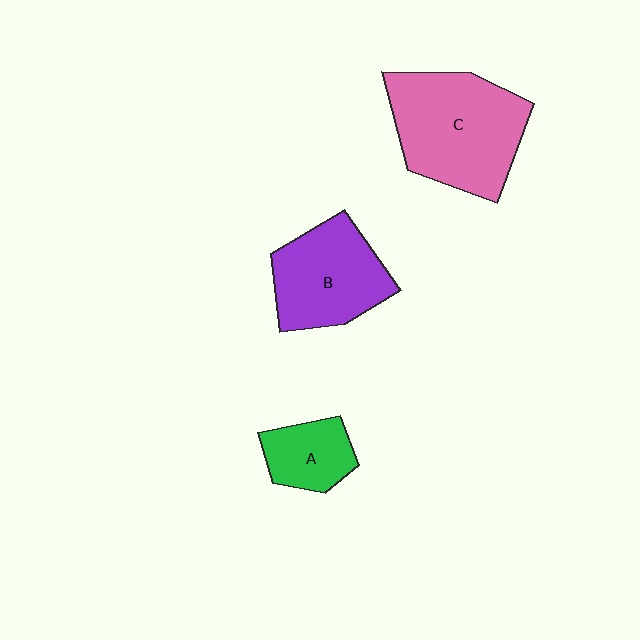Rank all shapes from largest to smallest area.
From largest to smallest: C (pink), B (purple), A (green).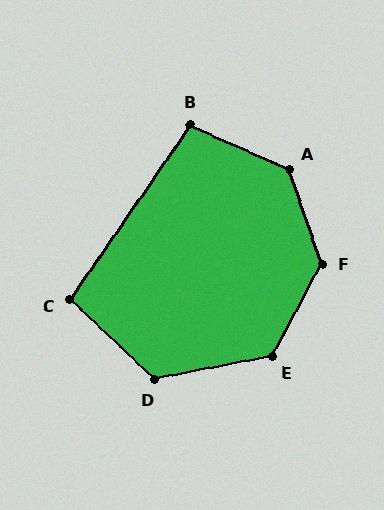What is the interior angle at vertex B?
Approximately 101 degrees (obtuse).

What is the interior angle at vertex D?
Approximately 126 degrees (obtuse).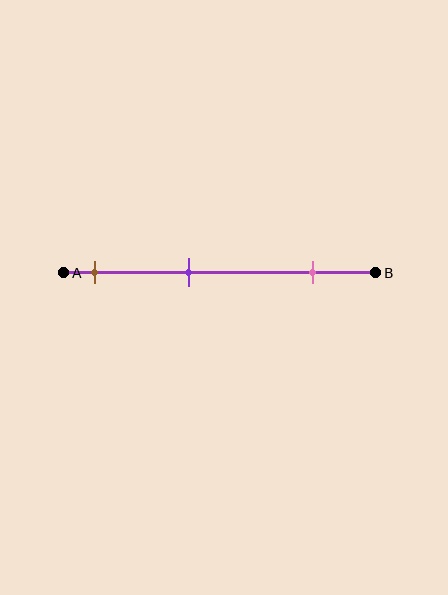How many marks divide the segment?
There are 3 marks dividing the segment.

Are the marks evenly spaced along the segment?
Yes, the marks are approximately evenly spaced.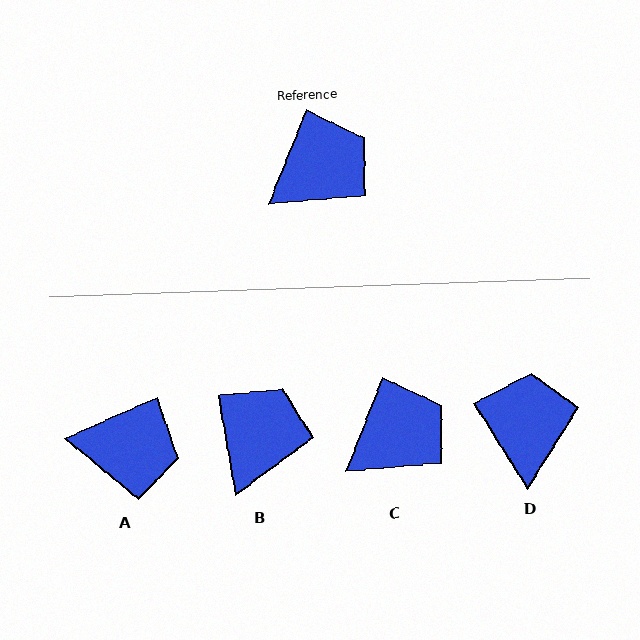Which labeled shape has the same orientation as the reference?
C.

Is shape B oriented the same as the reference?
No, it is off by about 31 degrees.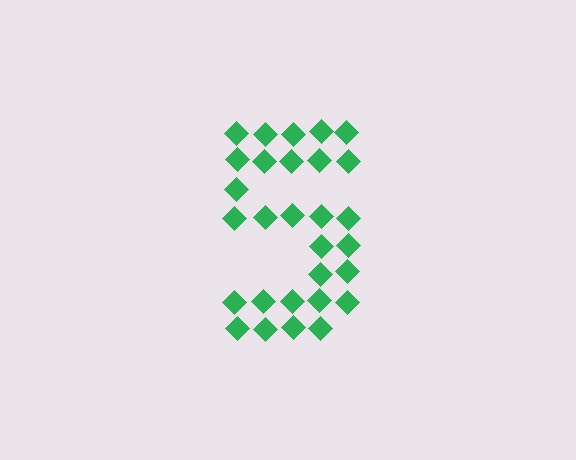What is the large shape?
The large shape is the digit 5.